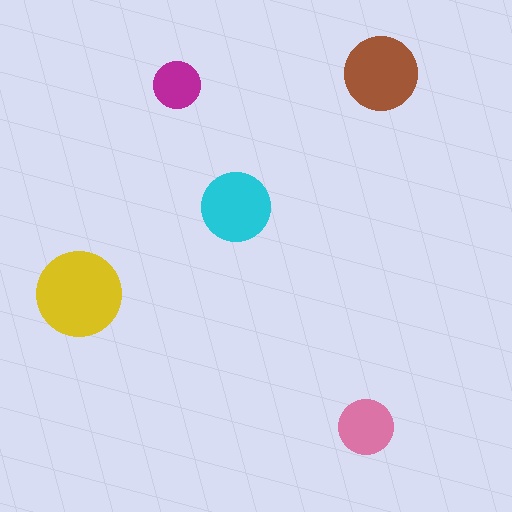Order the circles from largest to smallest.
the yellow one, the brown one, the cyan one, the pink one, the magenta one.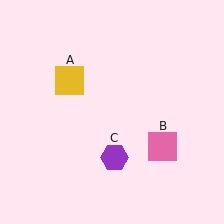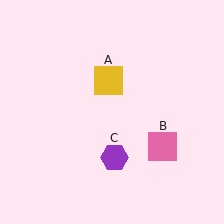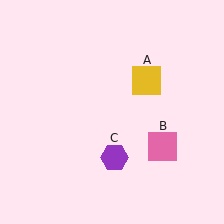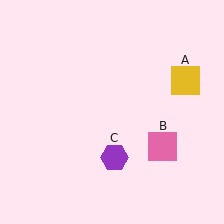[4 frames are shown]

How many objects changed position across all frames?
1 object changed position: yellow square (object A).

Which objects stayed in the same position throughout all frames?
Pink square (object B) and purple hexagon (object C) remained stationary.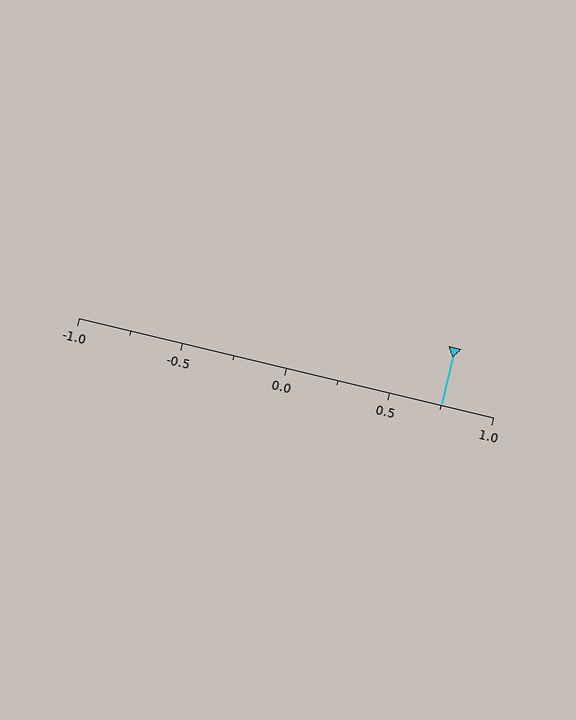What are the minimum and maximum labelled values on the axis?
The axis runs from -1.0 to 1.0.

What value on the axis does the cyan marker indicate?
The marker indicates approximately 0.75.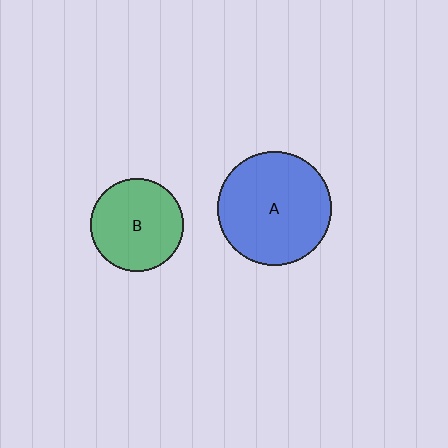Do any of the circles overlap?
No, none of the circles overlap.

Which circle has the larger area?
Circle A (blue).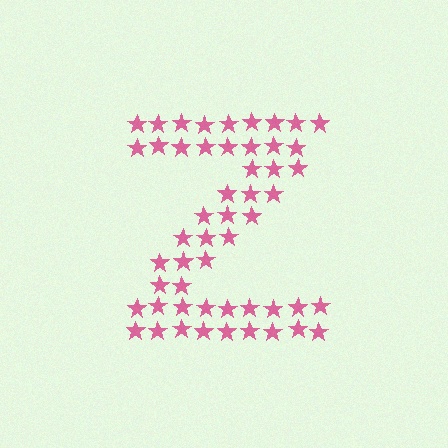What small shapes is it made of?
It is made of small stars.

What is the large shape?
The large shape is the letter Z.